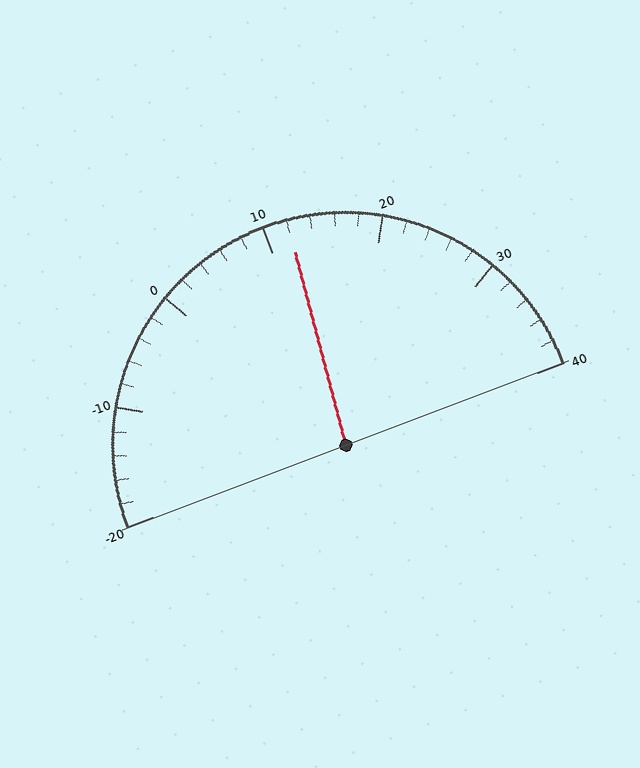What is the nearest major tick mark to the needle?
The nearest major tick mark is 10.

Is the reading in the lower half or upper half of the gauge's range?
The reading is in the upper half of the range (-20 to 40).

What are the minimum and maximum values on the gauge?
The gauge ranges from -20 to 40.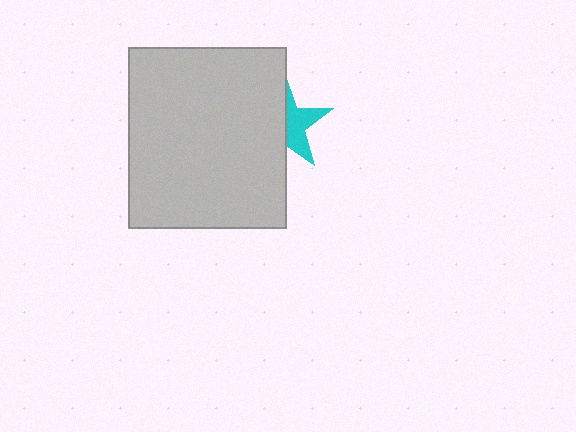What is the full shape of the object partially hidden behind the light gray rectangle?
The partially hidden object is a cyan star.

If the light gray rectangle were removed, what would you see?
You would see the complete cyan star.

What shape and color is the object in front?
The object in front is a light gray rectangle.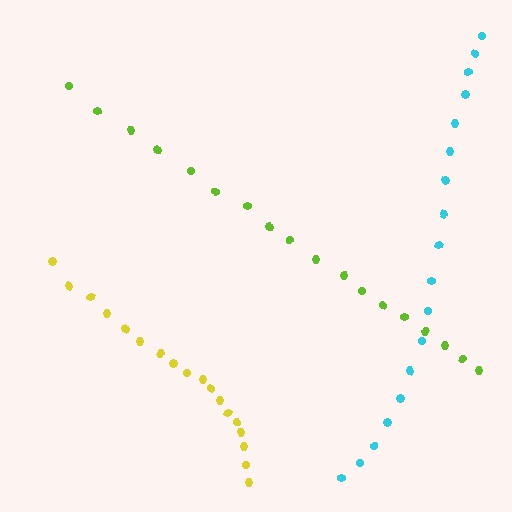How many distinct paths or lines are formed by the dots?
There are 3 distinct paths.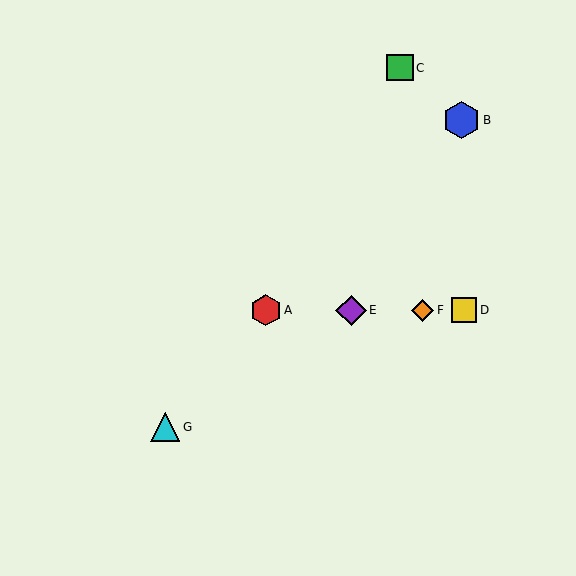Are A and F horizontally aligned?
Yes, both are at y≈310.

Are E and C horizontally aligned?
No, E is at y≈310 and C is at y≈68.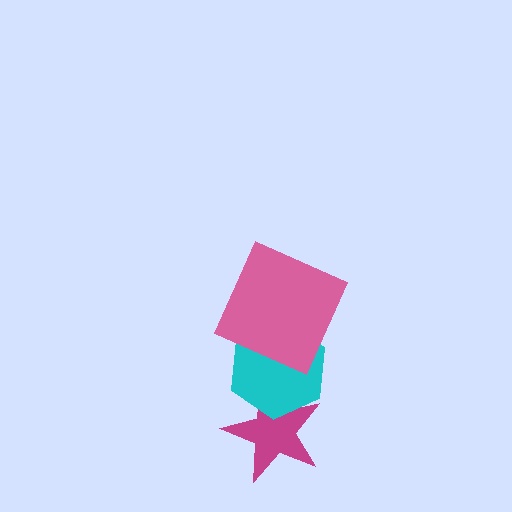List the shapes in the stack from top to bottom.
From top to bottom: the pink square, the cyan hexagon, the magenta star.